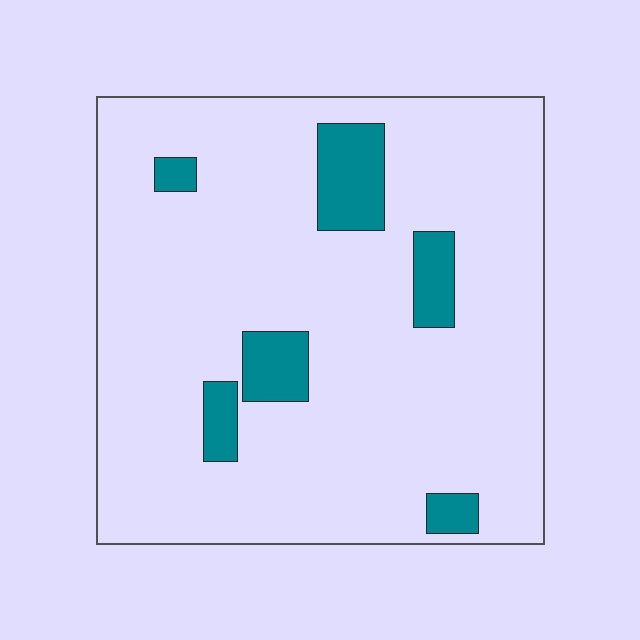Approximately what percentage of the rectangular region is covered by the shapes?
Approximately 10%.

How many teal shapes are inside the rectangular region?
6.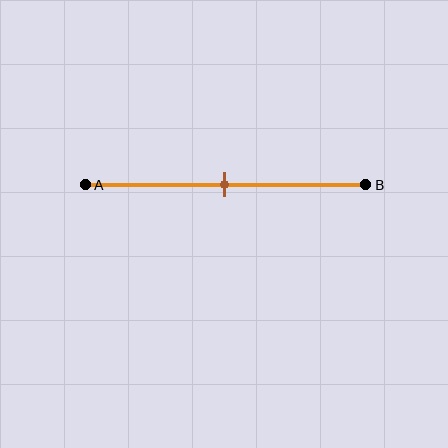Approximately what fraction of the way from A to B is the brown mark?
The brown mark is approximately 50% of the way from A to B.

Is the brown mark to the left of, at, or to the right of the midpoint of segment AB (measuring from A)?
The brown mark is approximately at the midpoint of segment AB.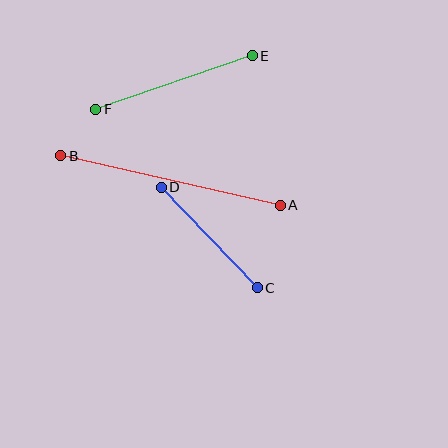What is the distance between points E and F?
The distance is approximately 166 pixels.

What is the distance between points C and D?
The distance is approximately 139 pixels.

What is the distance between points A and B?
The distance is approximately 225 pixels.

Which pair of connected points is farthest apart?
Points A and B are farthest apart.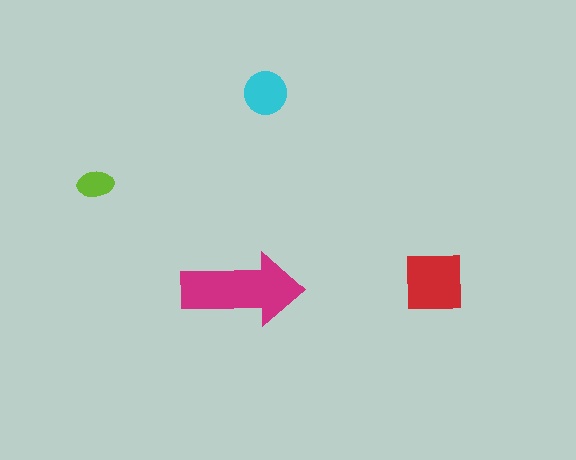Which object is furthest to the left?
The lime ellipse is leftmost.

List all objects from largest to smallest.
The magenta arrow, the red square, the cyan circle, the lime ellipse.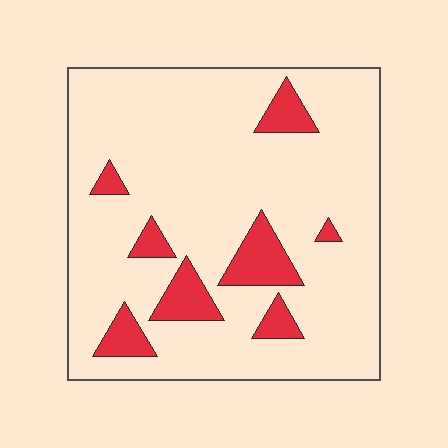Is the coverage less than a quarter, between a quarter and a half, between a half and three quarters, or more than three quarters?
Less than a quarter.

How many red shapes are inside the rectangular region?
8.